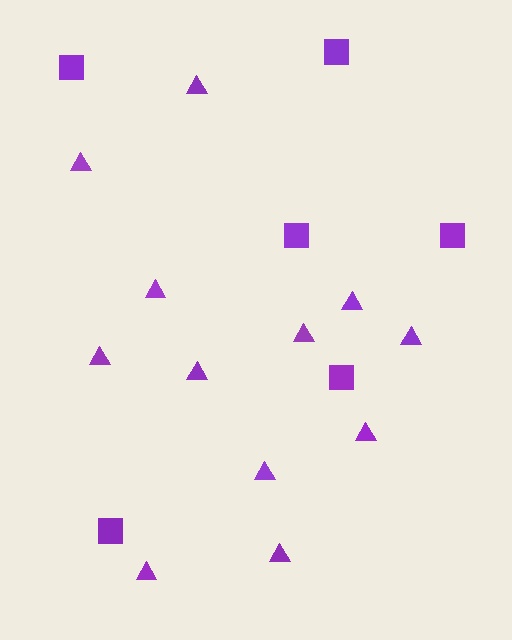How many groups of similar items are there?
There are 2 groups: one group of triangles (12) and one group of squares (6).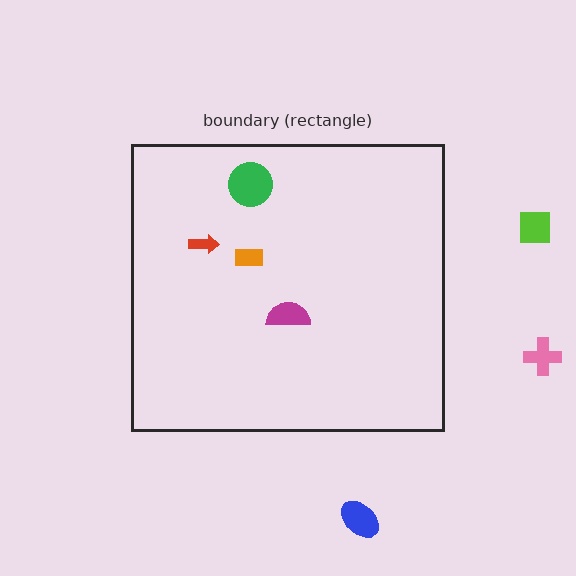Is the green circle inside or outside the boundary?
Inside.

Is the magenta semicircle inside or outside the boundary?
Inside.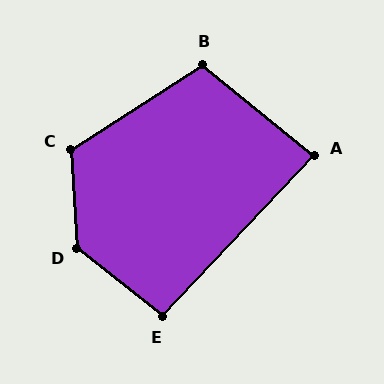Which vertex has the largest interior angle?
D, at approximately 132 degrees.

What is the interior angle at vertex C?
Approximately 119 degrees (obtuse).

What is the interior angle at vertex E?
Approximately 95 degrees (approximately right).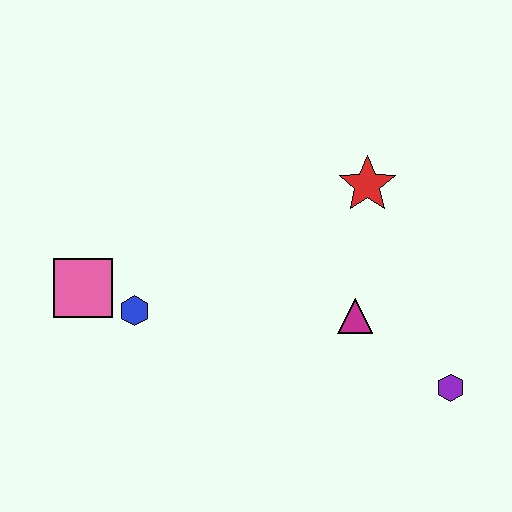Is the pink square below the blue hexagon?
No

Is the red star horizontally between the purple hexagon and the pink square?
Yes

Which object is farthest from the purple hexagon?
The pink square is farthest from the purple hexagon.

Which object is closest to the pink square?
The blue hexagon is closest to the pink square.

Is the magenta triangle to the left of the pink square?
No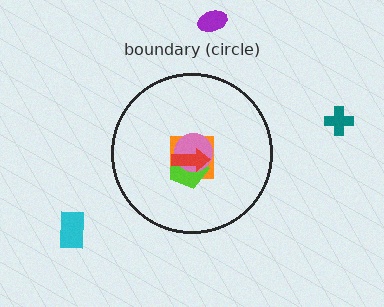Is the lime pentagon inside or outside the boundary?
Inside.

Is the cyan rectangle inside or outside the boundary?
Outside.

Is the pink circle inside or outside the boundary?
Inside.